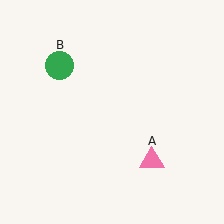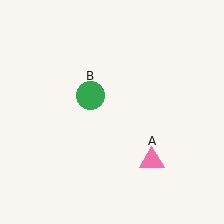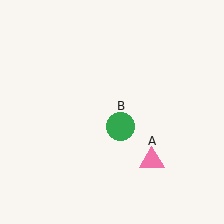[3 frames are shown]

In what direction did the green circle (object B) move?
The green circle (object B) moved down and to the right.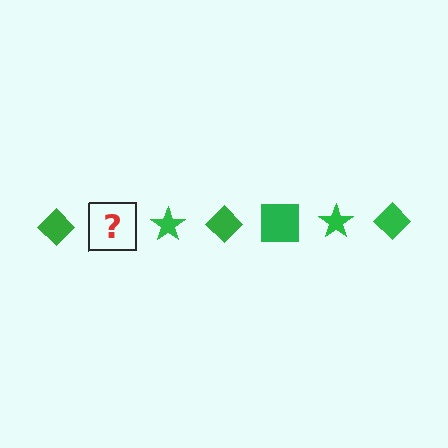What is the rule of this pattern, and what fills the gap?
The rule is that the pattern cycles through diamond, square, star shapes in green. The gap should be filled with a green square.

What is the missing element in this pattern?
The missing element is a green square.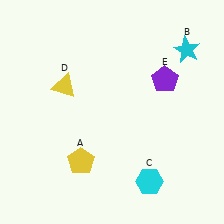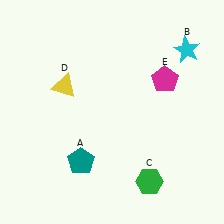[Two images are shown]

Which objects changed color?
A changed from yellow to teal. C changed from cyan to green. E changed from purple to magenta.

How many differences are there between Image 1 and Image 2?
There are 3 differences between the two images.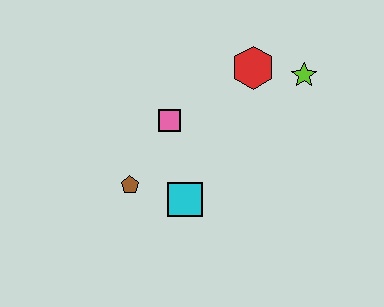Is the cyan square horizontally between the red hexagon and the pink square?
Yes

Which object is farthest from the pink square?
The lime star is farthest from the pink square.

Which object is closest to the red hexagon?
The lime star is closest to the red hexagon.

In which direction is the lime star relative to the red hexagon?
The lime star is to the right of the red hexagon.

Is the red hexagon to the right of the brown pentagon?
Yes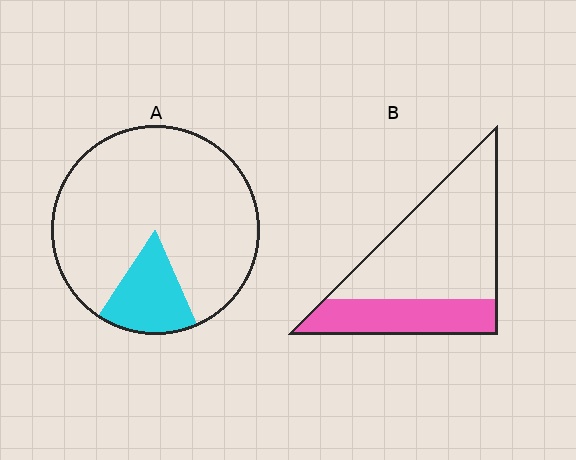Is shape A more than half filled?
No.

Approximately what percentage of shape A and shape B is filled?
A is approximately 15% and B is approximately 30%.